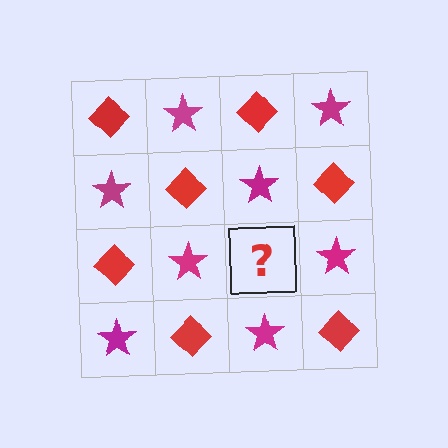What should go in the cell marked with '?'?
The missing cell should contain a red diamond.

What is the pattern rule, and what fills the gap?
The rule is that it alternates red diamond and magenta star in a checkerboard pattern. The gap should be filled with a red diamond.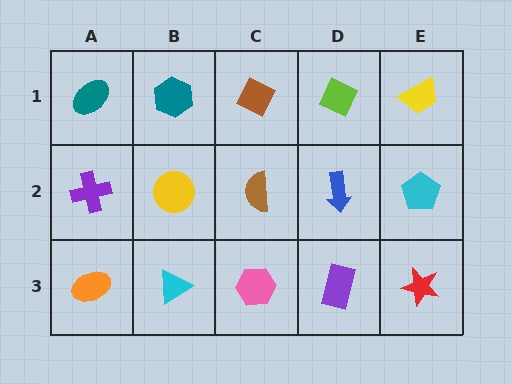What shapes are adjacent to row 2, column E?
A yellow trapezoid (row 1, column E), a red star (row 3, column E), a blue arrow (row 2, column D).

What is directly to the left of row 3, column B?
An orange ellipse.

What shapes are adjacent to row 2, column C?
A brown diamond (row 1, column C), a pink hexagon (row 3, column C), a yellow circle (row 2, column B), a blue arrow (row 2, column D).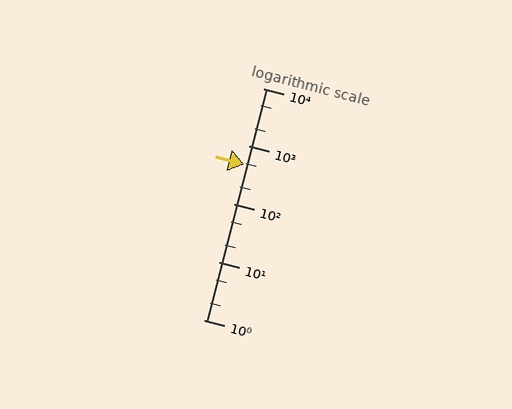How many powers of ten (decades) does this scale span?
The scale spans 4 decades, from 1 to 10000.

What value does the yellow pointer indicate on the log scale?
The pointer indicates approximately 480.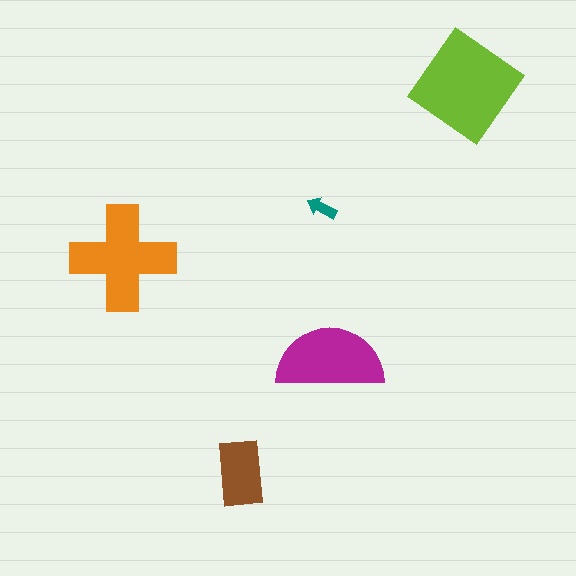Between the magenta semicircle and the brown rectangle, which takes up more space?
The magenta semicircle.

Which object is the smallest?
The teal arrow.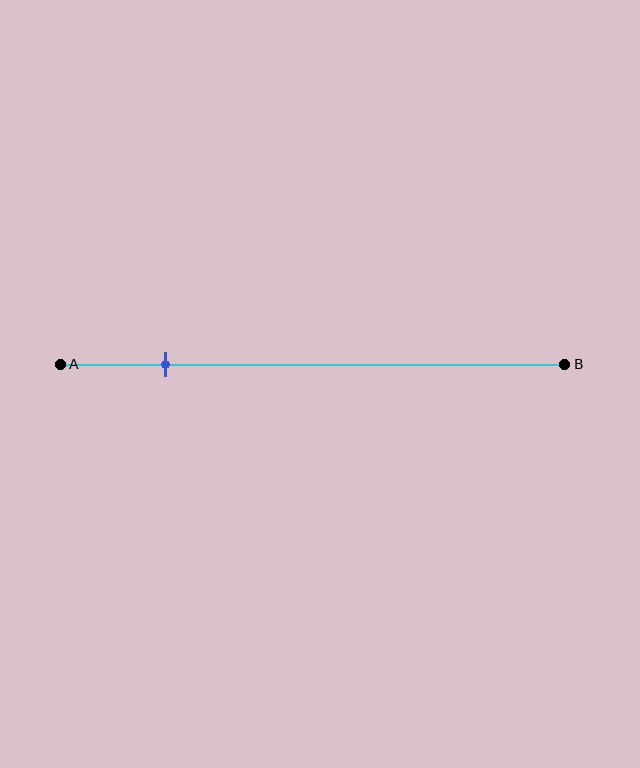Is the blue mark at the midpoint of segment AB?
No, the mark is at about 20% from A, not at the 50% midpoint.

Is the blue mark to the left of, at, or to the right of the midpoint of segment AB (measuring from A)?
The blue mark is to the left of the midpoint of segment AB.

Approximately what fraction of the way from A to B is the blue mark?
The blue mark is approximately 20% of the way from A to B.